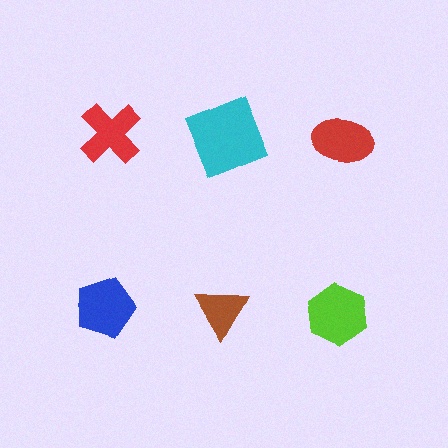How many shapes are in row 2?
3 shapes.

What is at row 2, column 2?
A brown triangle.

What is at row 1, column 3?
A red ellipse.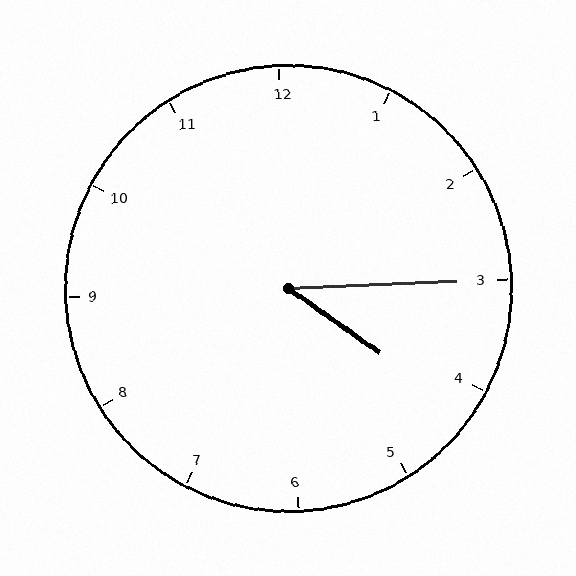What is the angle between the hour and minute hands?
Approximately 38 degrees.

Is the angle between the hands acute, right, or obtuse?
It is acute.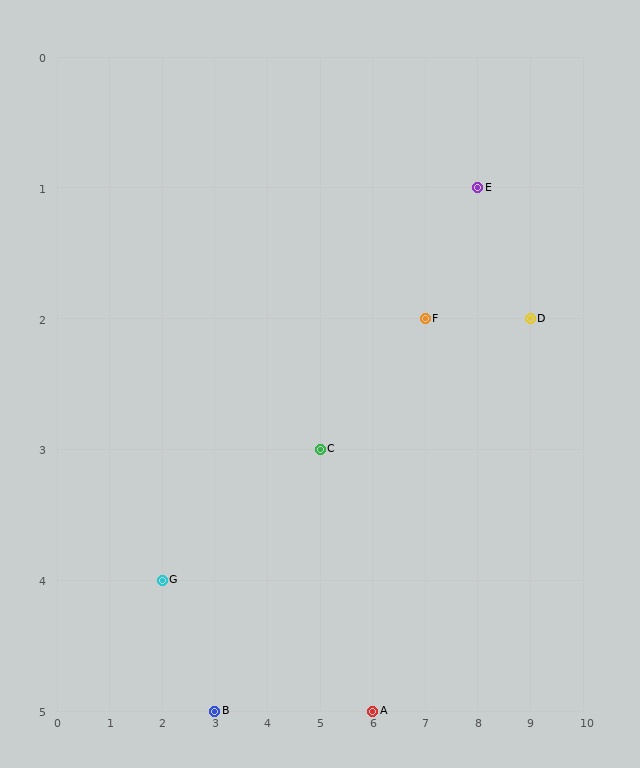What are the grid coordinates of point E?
Point E is at grid coordinates (8, 1).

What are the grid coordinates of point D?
Point D is at grid coordinates (9, 2).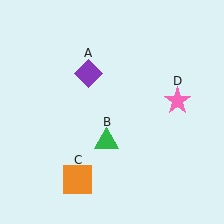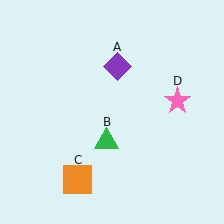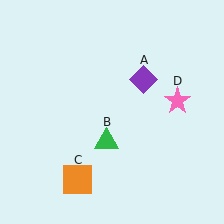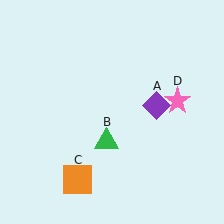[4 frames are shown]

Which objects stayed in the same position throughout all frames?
Green triangle (object B) and orange square (object C) and pink star (object D) remained stationary.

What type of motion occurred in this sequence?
The purple diamond (object A) rotated clockwise around the center of the scene.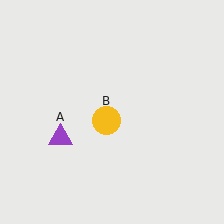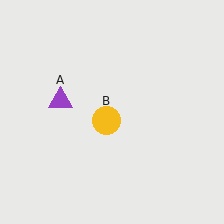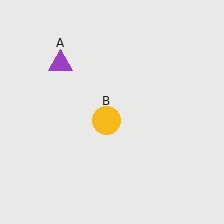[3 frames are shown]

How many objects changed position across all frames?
1 object changed position: purple triangle (object A).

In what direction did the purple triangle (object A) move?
The purple triangle (object A) moved up.